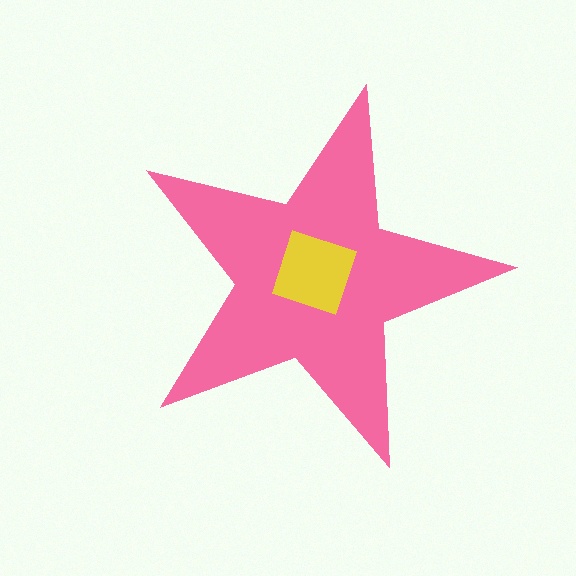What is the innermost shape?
The yellow square.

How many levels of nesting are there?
2.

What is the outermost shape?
The pink star.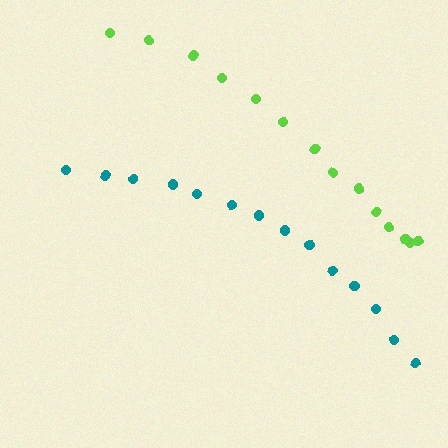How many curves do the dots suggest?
There are 2 distinct paths.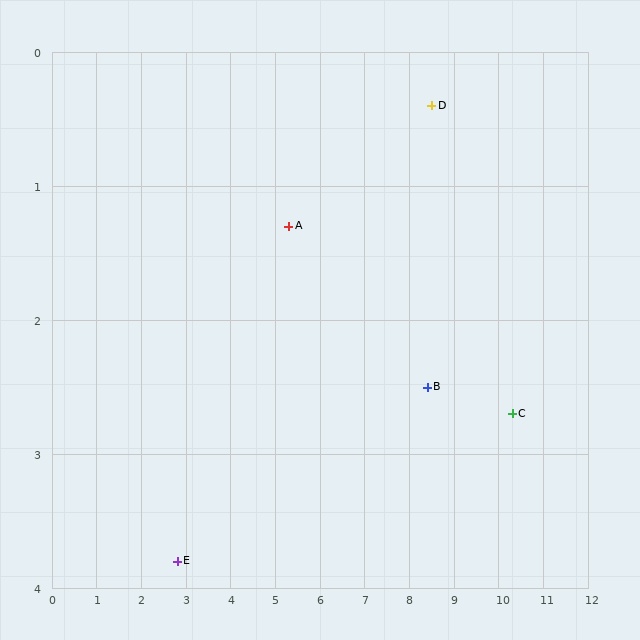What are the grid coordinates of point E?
Point E is at approximately (2.8, 3.8).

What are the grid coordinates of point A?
Point A is at approximately (5.3, 1.3).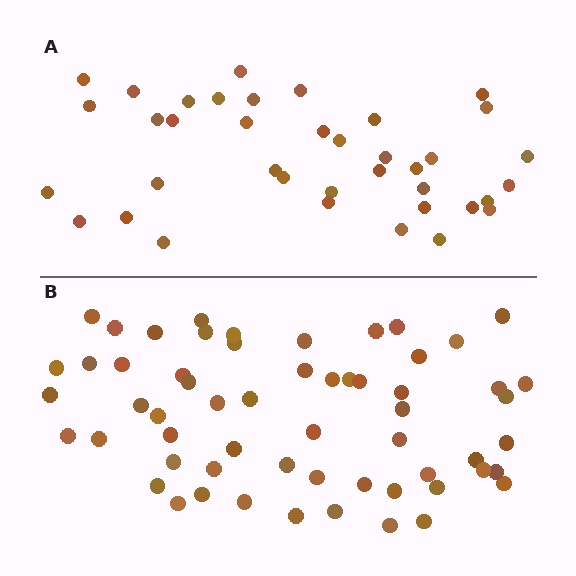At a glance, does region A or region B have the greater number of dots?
Region B (the bottom region) has more dots.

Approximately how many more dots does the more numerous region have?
Region B has approximately 20 more dots than region A.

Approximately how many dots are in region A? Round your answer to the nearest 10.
About 40 dots. (The exact count is 38, which rounds to 40.)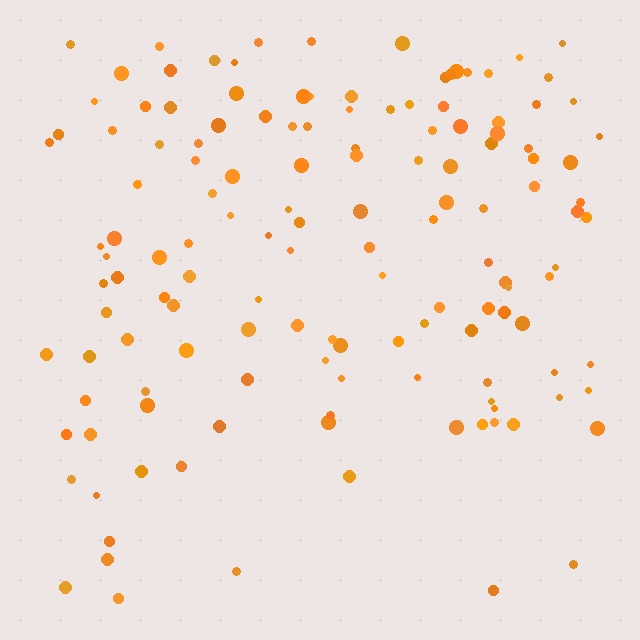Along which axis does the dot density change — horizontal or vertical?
Vertical.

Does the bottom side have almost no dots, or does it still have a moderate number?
Still a moderate number, just noticeably fewer than the top.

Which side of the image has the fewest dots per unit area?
The bottom.